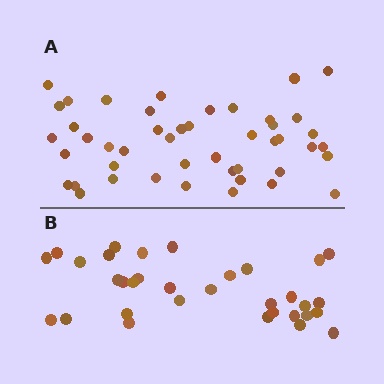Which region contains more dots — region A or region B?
Region A (the top region) has more dots.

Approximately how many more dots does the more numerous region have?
Region A has approximately 15 more dots than region B.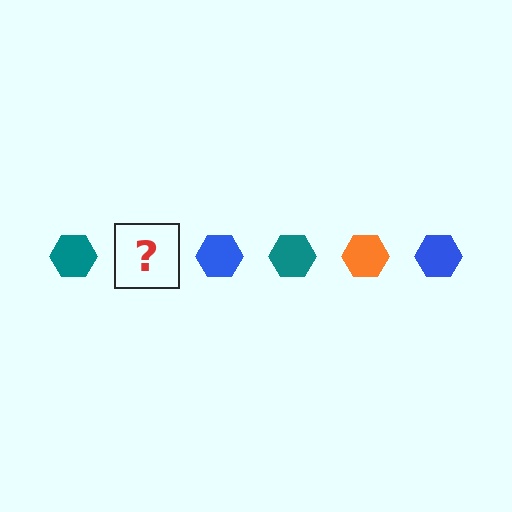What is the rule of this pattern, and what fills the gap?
The rule is that the pattern cycles through teal, orange, blue hexagons. The gap should be filled with an orange hexagon.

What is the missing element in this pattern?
The missing element is an orange hexagon.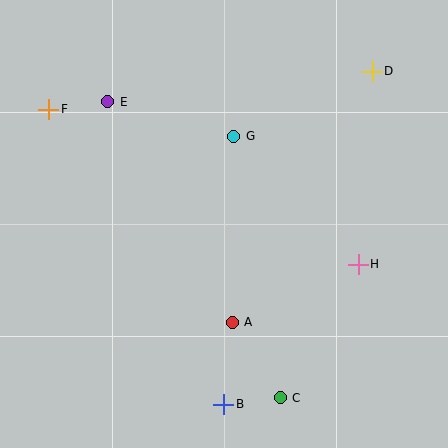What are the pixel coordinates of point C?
Point C is at (280, 398).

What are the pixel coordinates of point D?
Point D is at (372, 71).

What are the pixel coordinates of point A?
Point A is at (232, 322).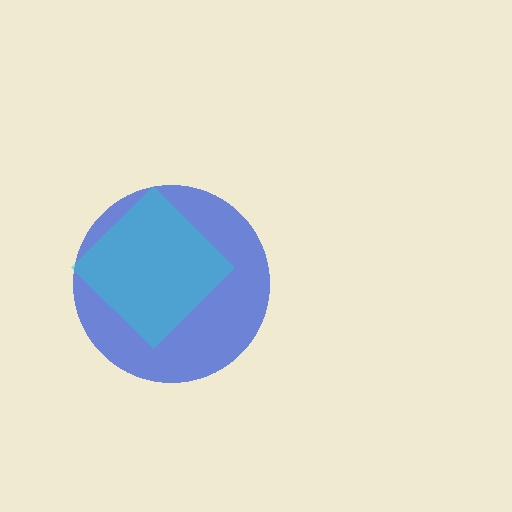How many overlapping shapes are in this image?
There are 2 overlapping shapes in the image.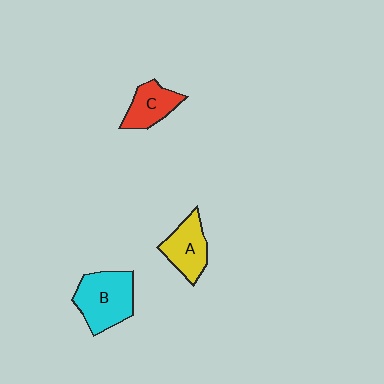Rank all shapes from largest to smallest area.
From largest to smallest: B (cyan), A (yellow), C (red).